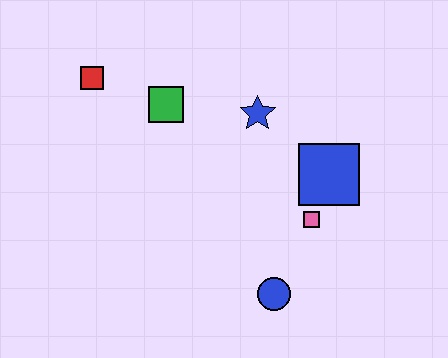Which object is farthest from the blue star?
The blue circle is farthest from the blue star.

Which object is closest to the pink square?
The blue square is closest to the pink square.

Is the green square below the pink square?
No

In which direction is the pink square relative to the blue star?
The pink square is below the blue star.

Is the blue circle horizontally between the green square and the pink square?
Yes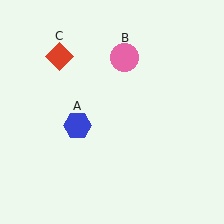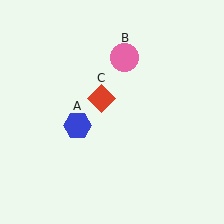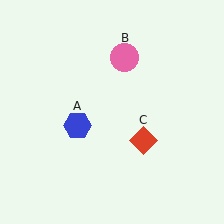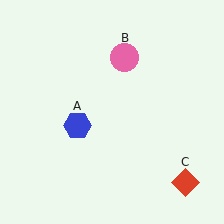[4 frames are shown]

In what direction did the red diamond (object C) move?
The red diamond (object C) moved down and to the right.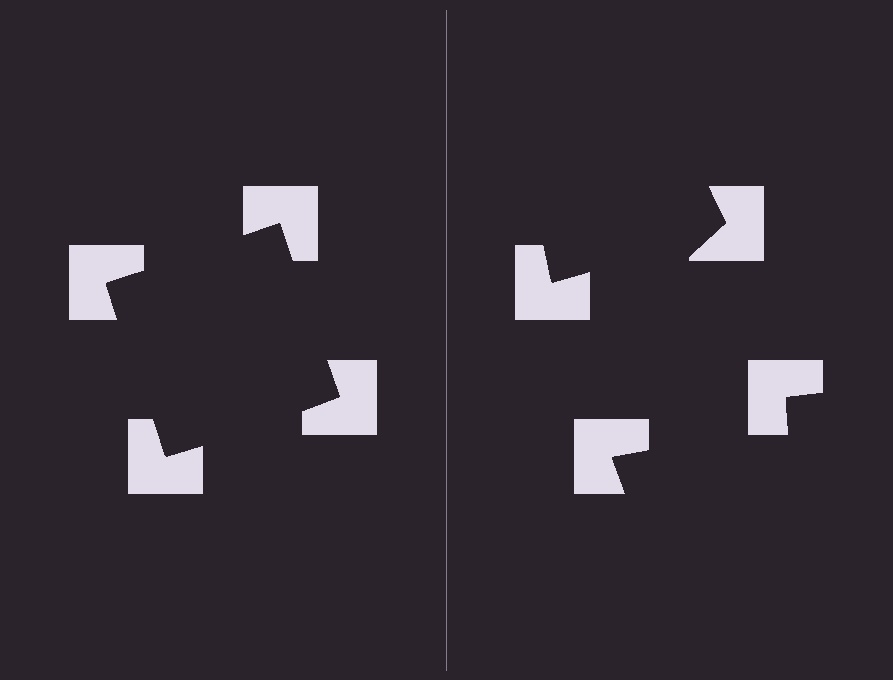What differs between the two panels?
The notched squares are positioned identically on both sides; only the wedge orientations differ. On the left they align to a square; on the right they are misaligned.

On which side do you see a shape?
An illusory square appears on the left side. On the right side the wedge cuts are rotated, so no coherent shape forms.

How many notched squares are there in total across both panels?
8 — 4 on each side.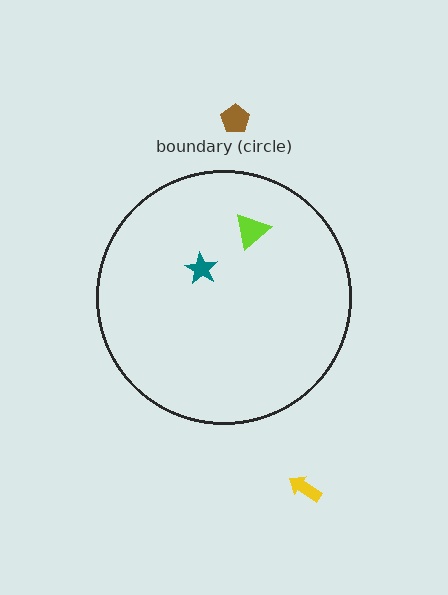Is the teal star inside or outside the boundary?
Inside.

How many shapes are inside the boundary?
2 inside, 2 outside.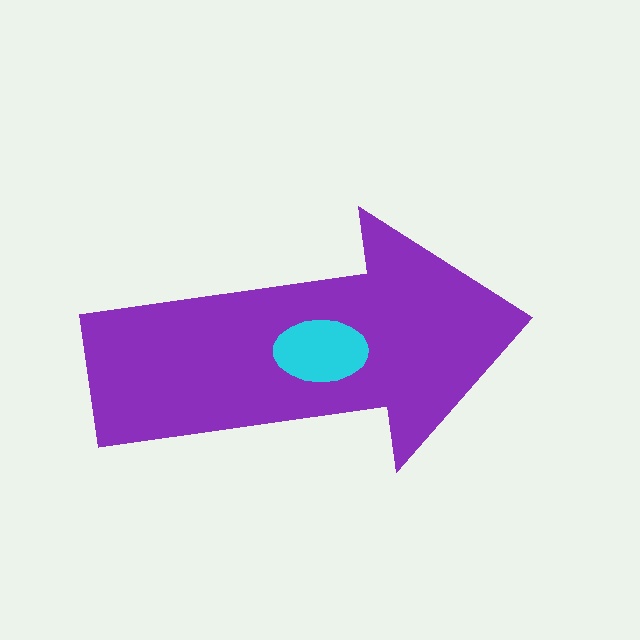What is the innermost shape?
The cyan ellipse.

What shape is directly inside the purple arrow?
The cyan ellipse.